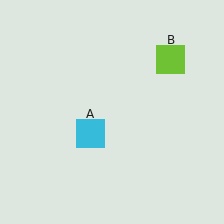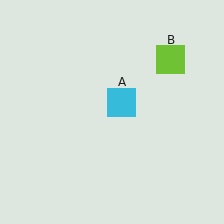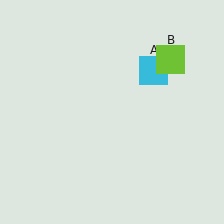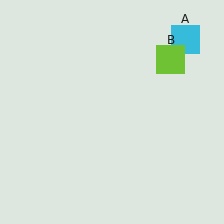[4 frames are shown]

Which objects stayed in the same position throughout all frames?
Lime square (object B) remained stationary.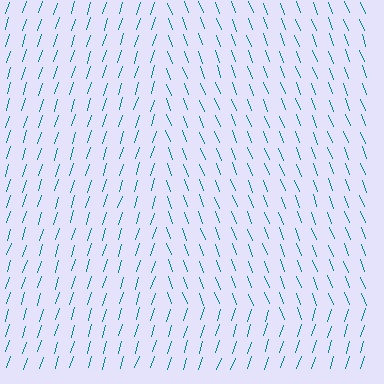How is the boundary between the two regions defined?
The boundary is defined purely by a change in line orientation (approximately 39 degrees difference). All lines are the same color and thickness.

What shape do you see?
I see a rectangle.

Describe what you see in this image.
The image is filled with small teal line segments. A rectangle region in the image has lines oriented differently from the surrounding lines, creating a visible texture boundary.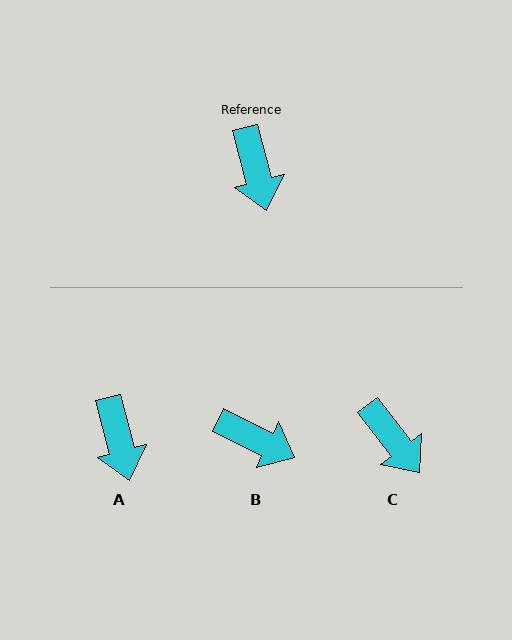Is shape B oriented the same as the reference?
No, it is off by about 49 degrees.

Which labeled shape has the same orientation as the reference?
A.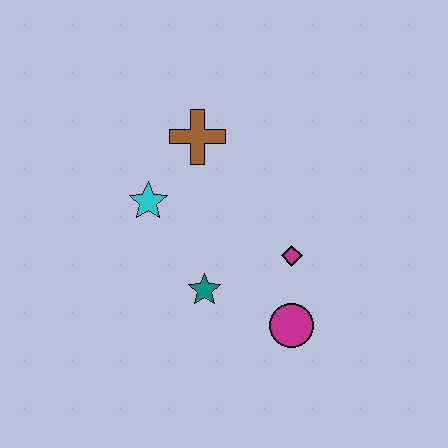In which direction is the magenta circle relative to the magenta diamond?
The magenta circle is below the magenta diamond.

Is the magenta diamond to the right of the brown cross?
Yes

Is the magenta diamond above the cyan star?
No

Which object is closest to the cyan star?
The brown cross is closest to the cyan star.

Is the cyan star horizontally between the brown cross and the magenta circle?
No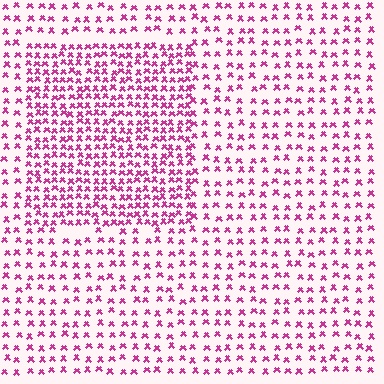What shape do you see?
I see a rectangle.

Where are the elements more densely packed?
The elements are more densely packed inside the rectangle boundary.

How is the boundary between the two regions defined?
The boundary is defined by a change in element density (approximately 2.0x ratio). All elements are the same color, size, and shape.